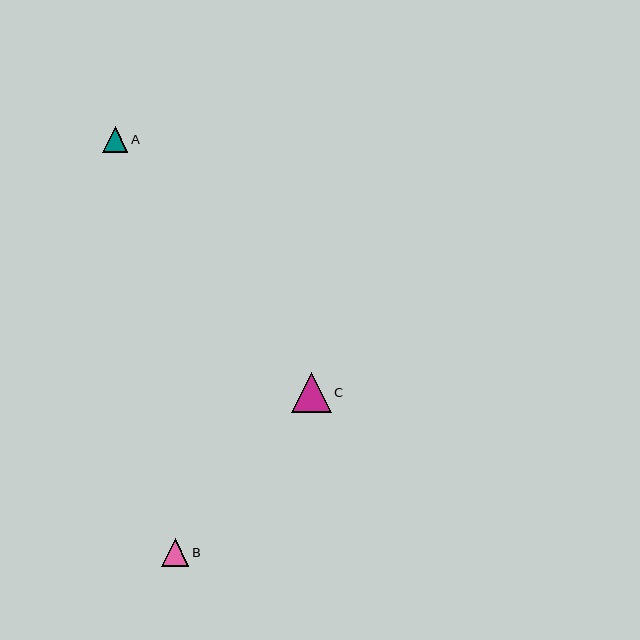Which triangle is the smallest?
Triangle A is the smallest with a size of approximately 25 pixels.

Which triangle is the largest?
Triangle C is the largest with a size of approximately 40 pixels.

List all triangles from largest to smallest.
From largest to smallest: C, B, A.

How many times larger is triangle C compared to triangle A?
Triangle C is approximately 1.6 times the size of triangle A.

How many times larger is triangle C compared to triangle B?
Triangle C is approximately 1.4 times the size of triangle B.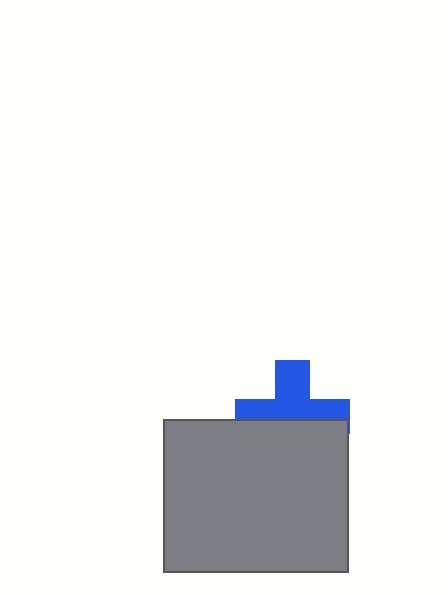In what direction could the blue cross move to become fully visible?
The blue cross could move up. That would shift it out from behind the gray rectangle entirely.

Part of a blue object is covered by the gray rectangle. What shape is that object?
It is a cross.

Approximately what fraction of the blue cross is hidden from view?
Roughly 45% of the blue cross is hidden behind the gray rectangle.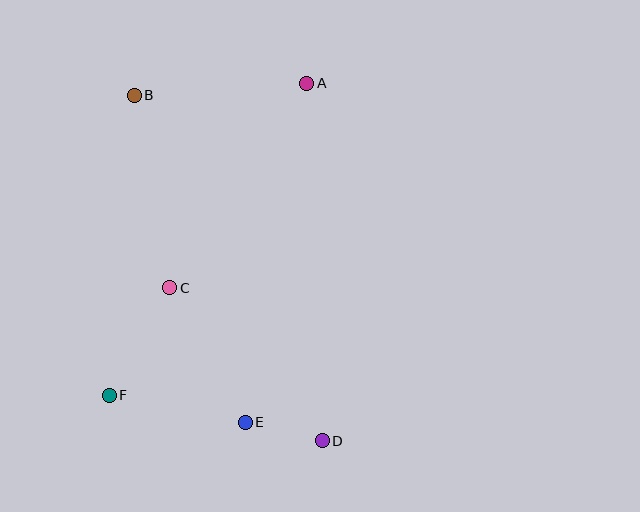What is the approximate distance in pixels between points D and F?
The distance between D and F is approximately 218 pixels.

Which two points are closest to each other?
Points D and E are closest to each other.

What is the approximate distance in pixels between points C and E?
The distance between C and E is approximately 154 pixels.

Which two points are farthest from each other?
Points B and D are farthest from each other.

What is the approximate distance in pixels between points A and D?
The distance between A and D is approximately 358 pixels.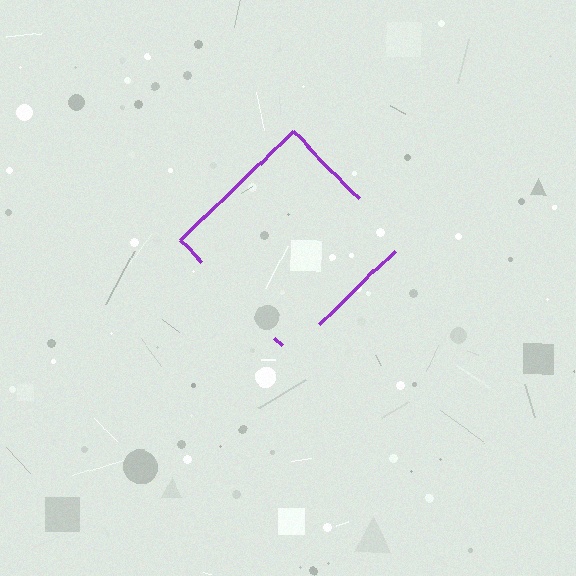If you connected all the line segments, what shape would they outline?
They would outline a diamond.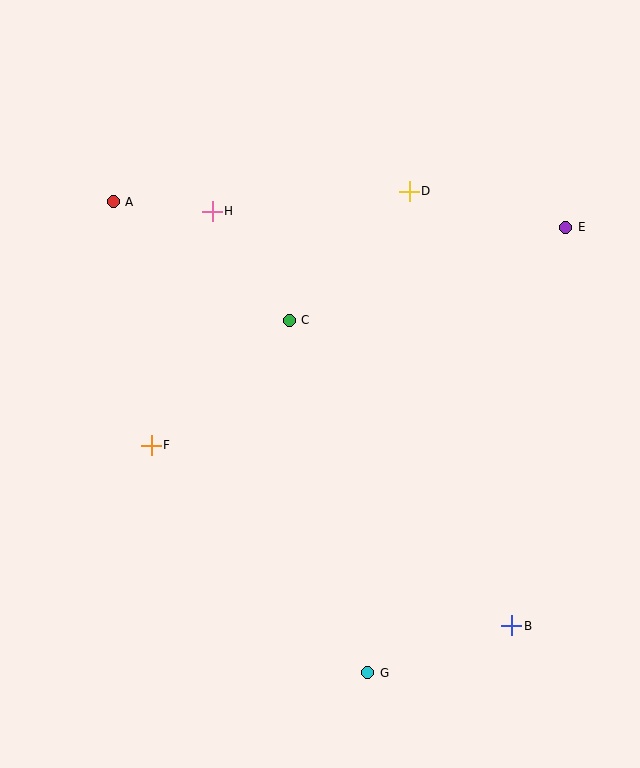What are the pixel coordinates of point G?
Point G is at (368, 673).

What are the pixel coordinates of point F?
Point F is at (151, 445).